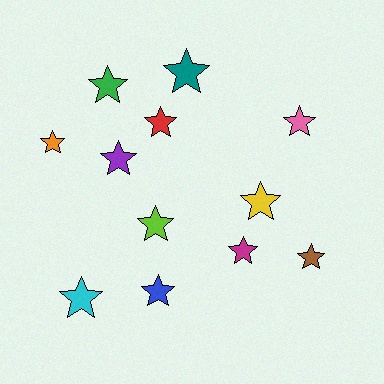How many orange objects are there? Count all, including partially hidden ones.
There is 1 orange object.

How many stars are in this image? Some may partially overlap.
There are 12 stars.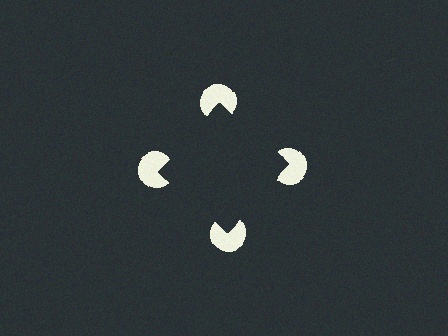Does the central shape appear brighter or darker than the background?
It typically appears slightly darker than the background, even though no actual brightness change is drawn.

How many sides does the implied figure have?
4 sides.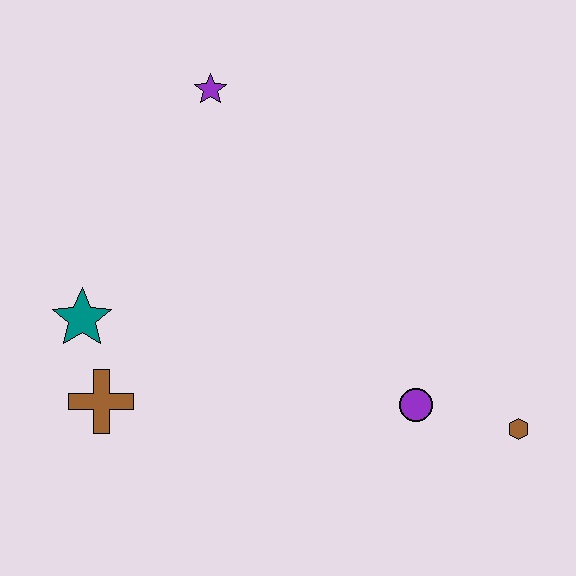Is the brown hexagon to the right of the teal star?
Yes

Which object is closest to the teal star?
The brown cross is closest to the teal star.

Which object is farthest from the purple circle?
The purple star is farthest from the purple circle.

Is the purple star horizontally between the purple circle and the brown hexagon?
No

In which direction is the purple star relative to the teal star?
The purple star is above the teal star.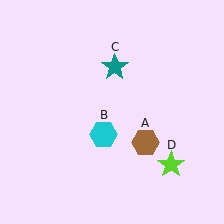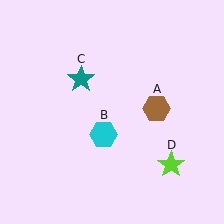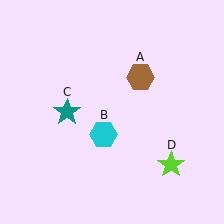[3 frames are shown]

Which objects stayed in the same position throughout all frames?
Cyan hexagon (object B) and lime star (object D) remained stationary.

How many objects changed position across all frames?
2 objects changed position: brown hexagon (object A), teal star (object C).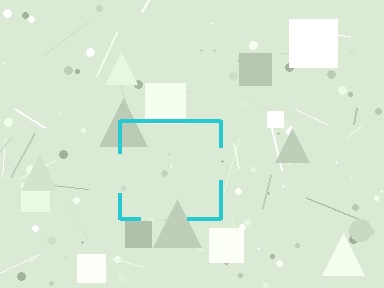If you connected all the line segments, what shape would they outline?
They would outline a square.